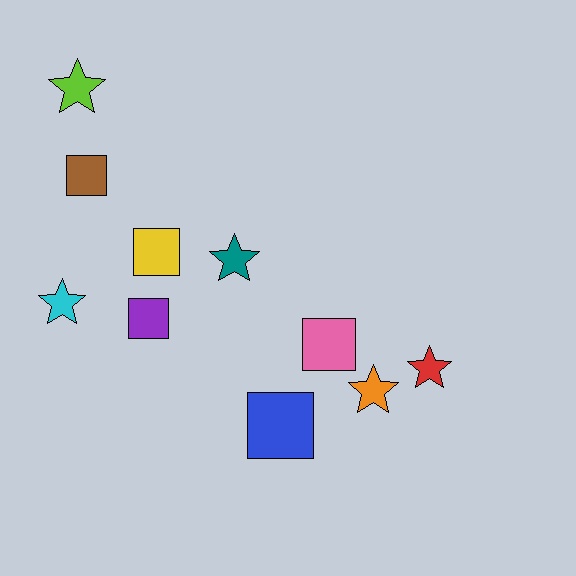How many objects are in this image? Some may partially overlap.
There are 10 objects.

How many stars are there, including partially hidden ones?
There are 5 stars.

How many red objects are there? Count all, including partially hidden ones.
There is 1 red object.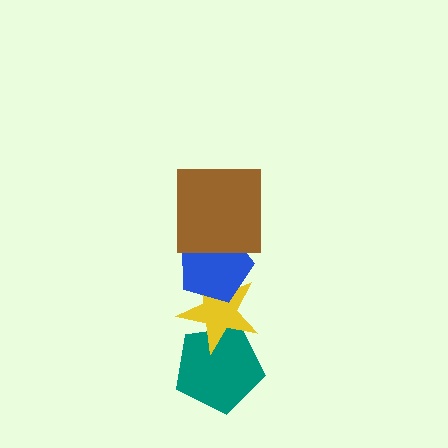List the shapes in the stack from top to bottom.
From top to bottom: the brown square, the blue pentagon, the yellow star, the teal pentagon.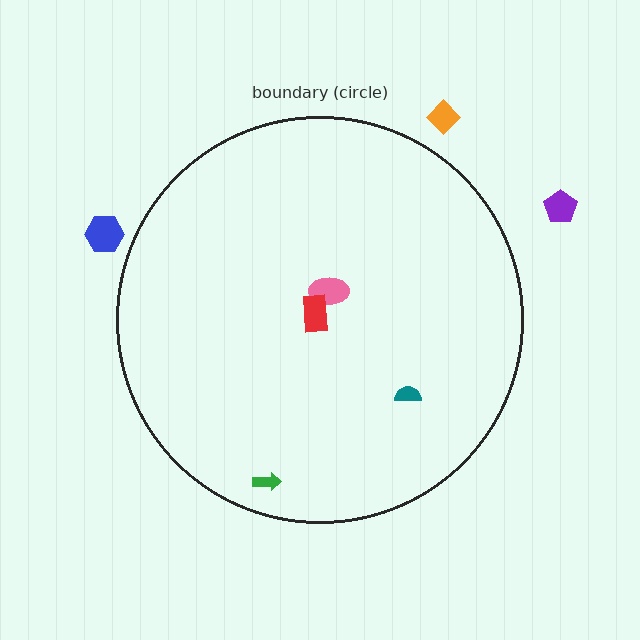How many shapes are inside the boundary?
4 inside, 3 outside.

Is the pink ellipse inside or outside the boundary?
Inside.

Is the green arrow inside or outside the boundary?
Inside.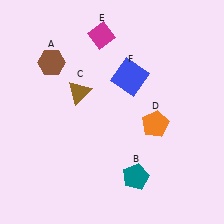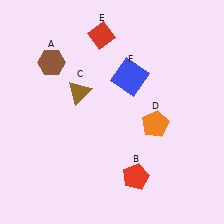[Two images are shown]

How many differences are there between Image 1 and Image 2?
There are 2 differences between the two images.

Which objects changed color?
B changed from teal to red. E changed from magenta to red.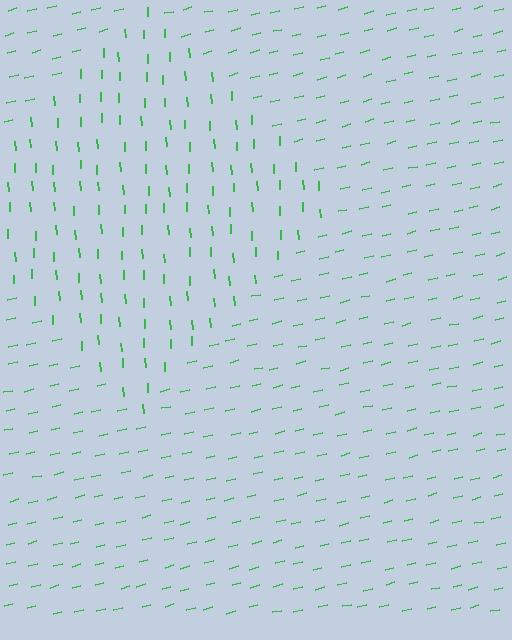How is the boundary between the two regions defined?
The boundary is defined purely by a change in line orientation (approximately 79 degrees difference). All lines are the same color and thickness.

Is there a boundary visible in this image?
Yes, there is a texture boundary formed by a change in line orientation.